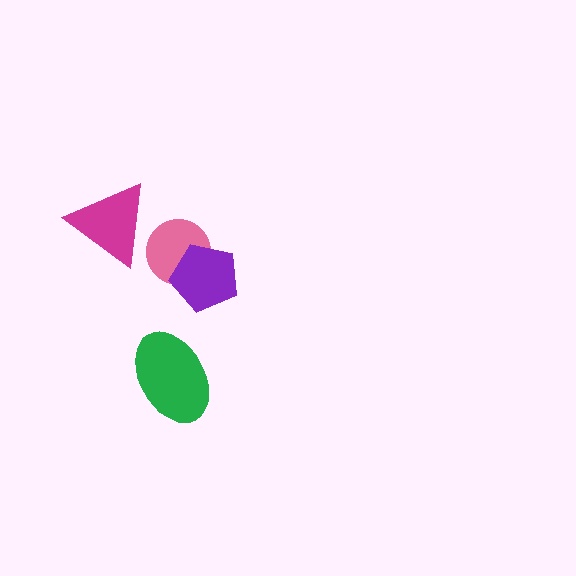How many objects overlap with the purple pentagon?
1 object overlaps with the purple pentagon.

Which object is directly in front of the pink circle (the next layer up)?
The purple pentagon is directly in front of the pink circle.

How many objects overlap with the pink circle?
2 objects overlap with the pink circle.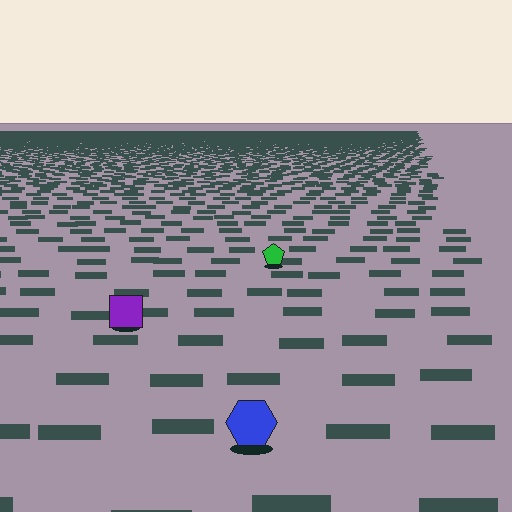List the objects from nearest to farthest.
From nearest to farthest: the blue hexagon, the purple square, the green pentagon.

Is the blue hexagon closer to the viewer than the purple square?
Yes. The blue hexagon is closer — you can tell from the texture gradient: the ground texture is coarser near it.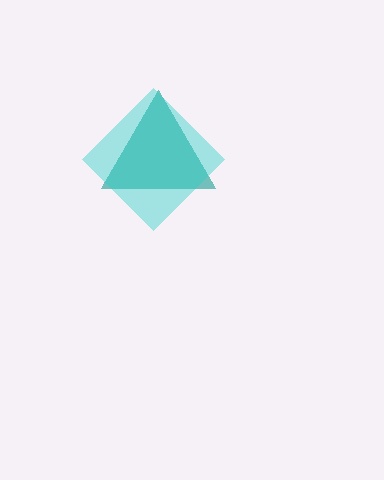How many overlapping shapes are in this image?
There are 2 overlapping shapes in the image.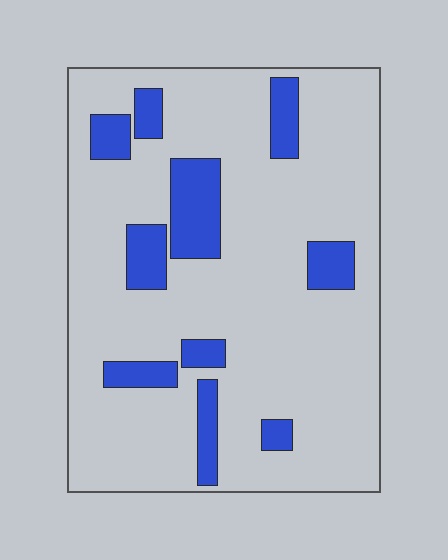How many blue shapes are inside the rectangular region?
10.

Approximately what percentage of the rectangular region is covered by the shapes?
Approximately 15%.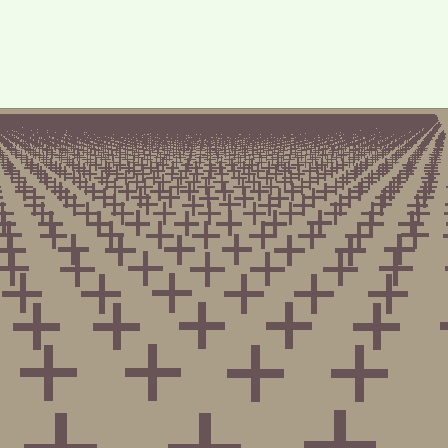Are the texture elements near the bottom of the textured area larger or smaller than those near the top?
Larger. Near the bottom, elements are closer to the viewer and appear at a bigger on-screen size.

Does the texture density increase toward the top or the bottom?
Density increases toward the top.